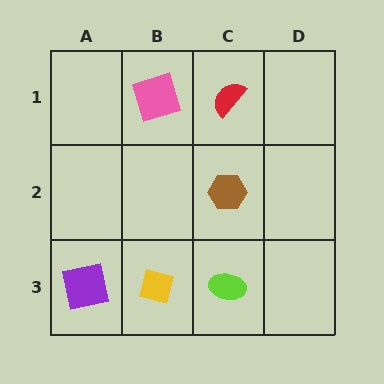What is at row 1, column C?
A red semicircle.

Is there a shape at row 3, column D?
No, that cell is empty.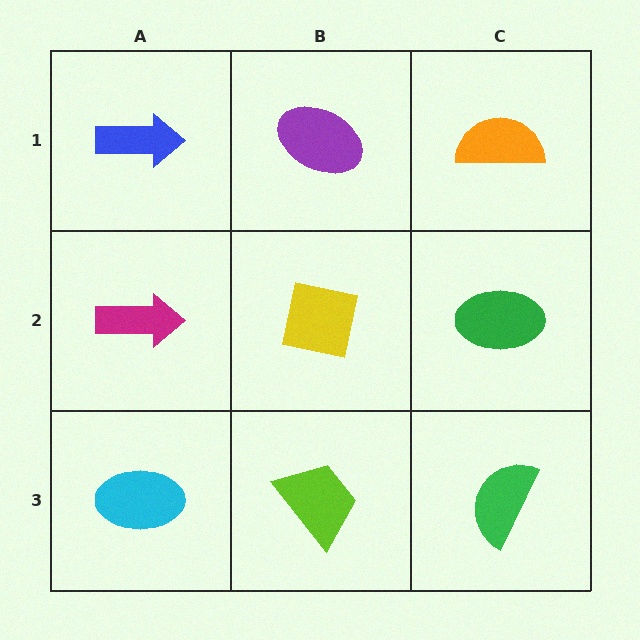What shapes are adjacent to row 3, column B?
A yellow square (row 2, column B), a cyan ellipse (row 3, column A), a green semicircle (row 3, column C).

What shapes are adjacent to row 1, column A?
A magenta arrow (row 2, column A), a purple ellipse (row 1, column B).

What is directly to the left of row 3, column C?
A lime trapezoid.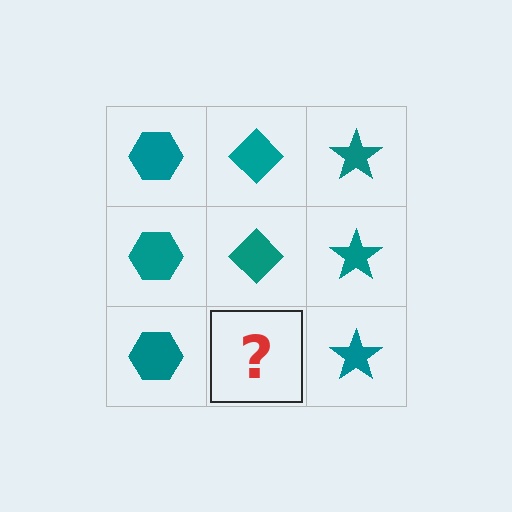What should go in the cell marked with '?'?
The missing cell should contain a teal diamond.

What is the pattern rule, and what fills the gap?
The rule is that each column has a consistent shape. The gap should be filled with a teal diamond.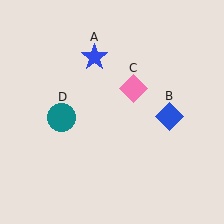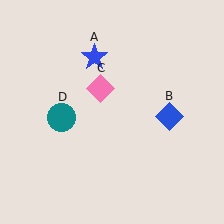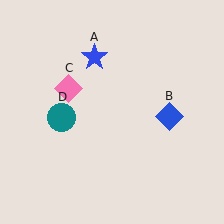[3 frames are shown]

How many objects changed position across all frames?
1 object changed position: pink diamond (object C).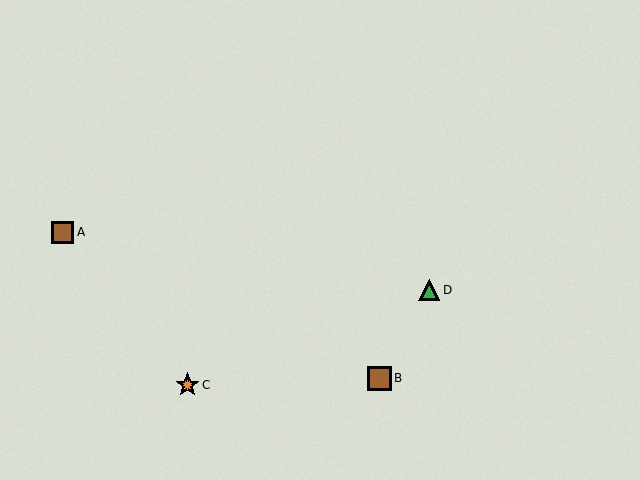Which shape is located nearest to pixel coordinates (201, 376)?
The orange star (labeled C) at (187, 385) is nearest to that location.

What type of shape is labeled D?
Shape D is a green triangle.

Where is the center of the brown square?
The center of the brown square is at (62, 232).